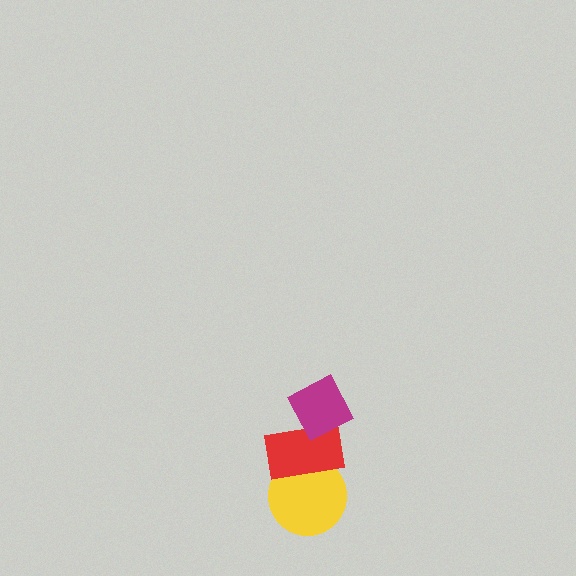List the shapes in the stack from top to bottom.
From top to bottom: the magenta diamond, the red rectangle, the yellow circle.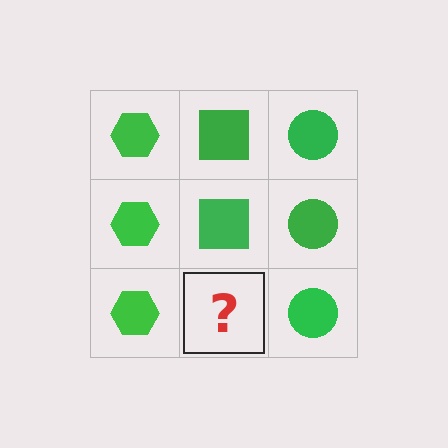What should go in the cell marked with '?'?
The missing cell should contain a green square.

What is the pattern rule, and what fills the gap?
The rule is that each column has a consistent shape. The gap should be filled with a green square.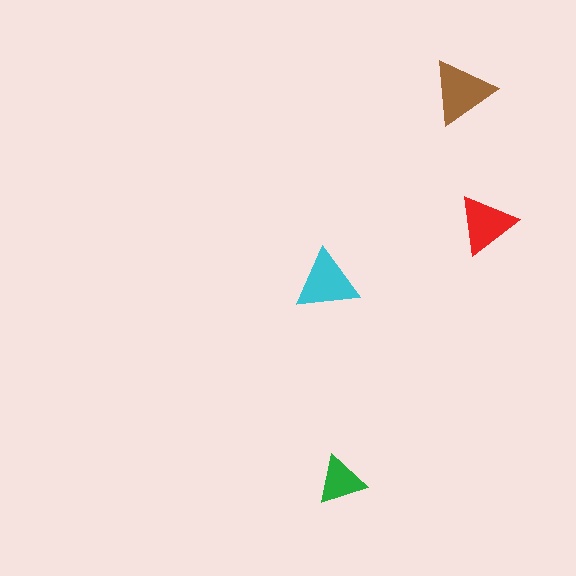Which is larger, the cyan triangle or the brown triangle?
The brown one.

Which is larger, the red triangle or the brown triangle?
The brown one.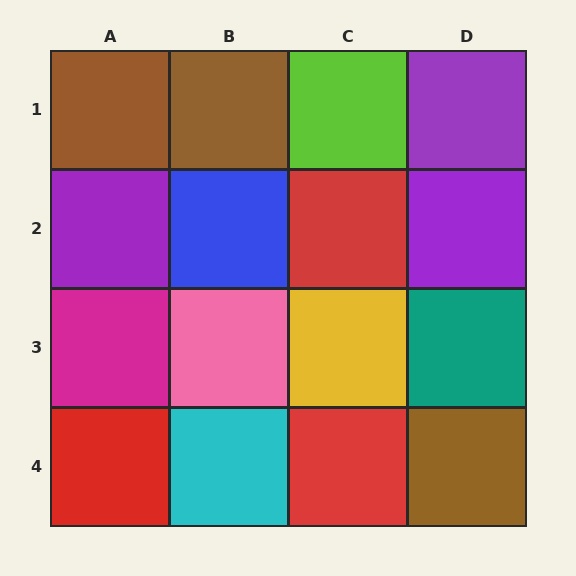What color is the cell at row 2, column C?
Red.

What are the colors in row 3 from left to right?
Magenta, pink, yellow, teal.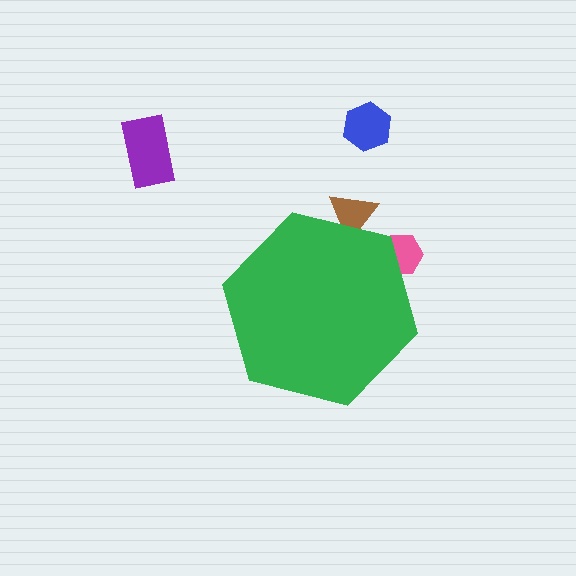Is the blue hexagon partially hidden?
No, the blue hexagon is fully visible.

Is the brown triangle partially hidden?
Yes, the brown triangle is partially hidden behind the green hexagon.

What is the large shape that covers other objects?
A green hexagon.